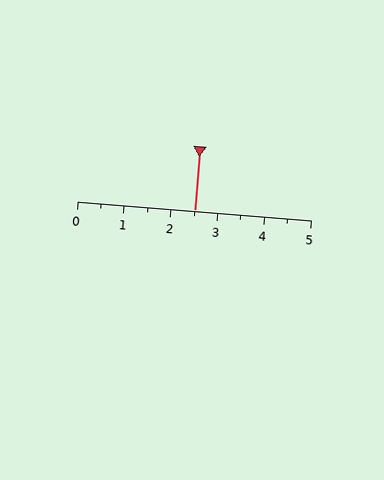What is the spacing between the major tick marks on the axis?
The major ticks are spaced 1 apart.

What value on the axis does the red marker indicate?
The marker indicates approximately 2.5.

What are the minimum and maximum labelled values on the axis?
The axis runs from 0 to 5.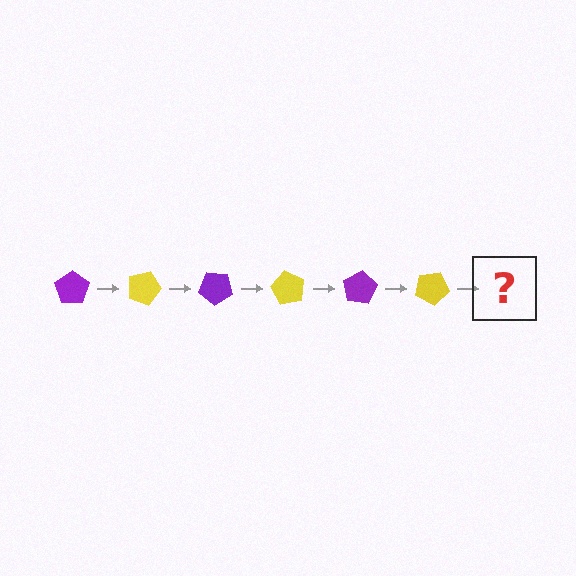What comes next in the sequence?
The next element should be a purple pentagon, rotated 120 degrees from the start.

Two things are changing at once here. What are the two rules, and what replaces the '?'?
The two rules are that it rotates 20 degrees each step and the color cycles through purple and yellow. The '?' should be a purple pentagon, rotated 120 degrees from the start.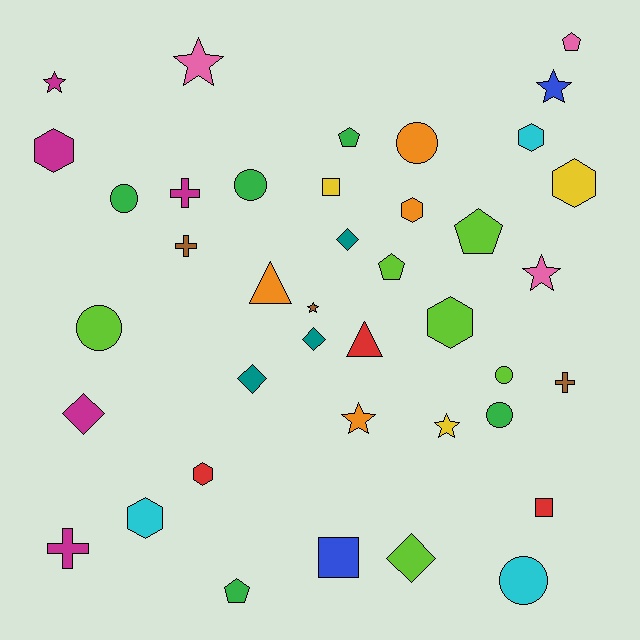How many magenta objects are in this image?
There are 5 magenta objects.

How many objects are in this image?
There are 40 objects.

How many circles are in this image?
There are 7 circles.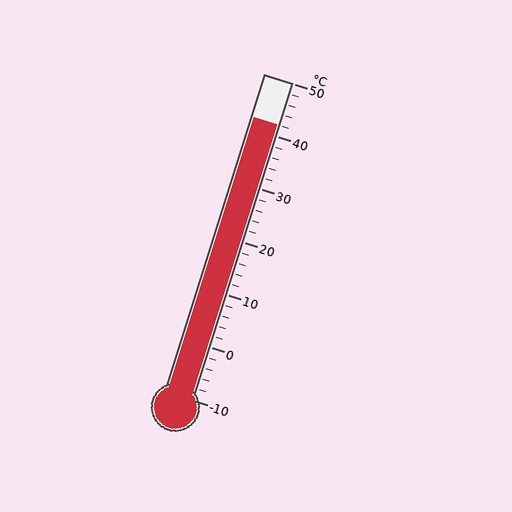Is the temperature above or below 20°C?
The temperature is above 20°C.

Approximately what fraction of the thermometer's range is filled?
The thermometer is filled to approximately 85% of its range.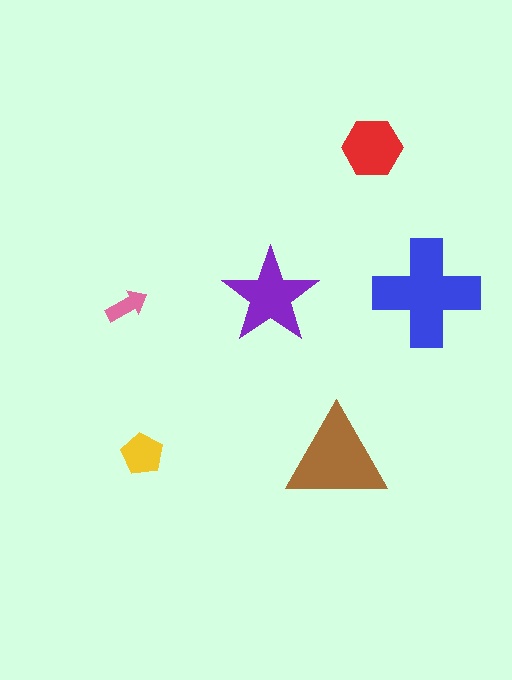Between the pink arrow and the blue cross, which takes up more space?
The blue cross.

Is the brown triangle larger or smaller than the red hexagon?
Larger.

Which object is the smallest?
The pink arrow.